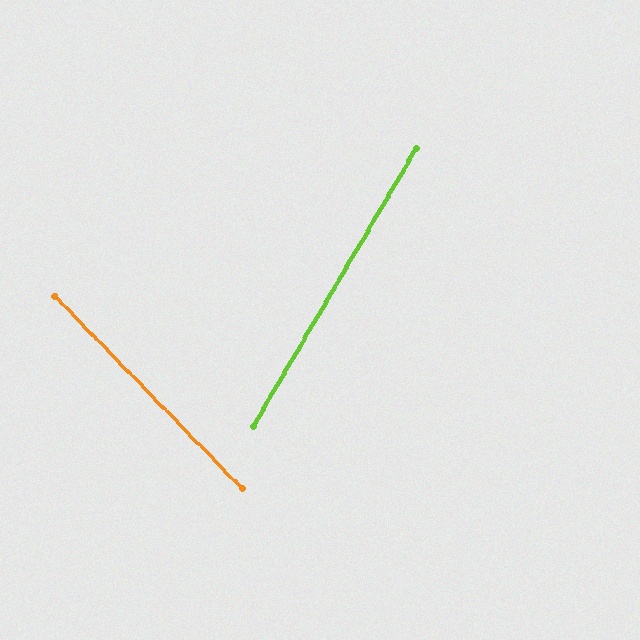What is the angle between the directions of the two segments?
Approximately 75 degrees.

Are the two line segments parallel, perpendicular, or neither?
Neither parallel nor perpendicular — they differ by about 75°.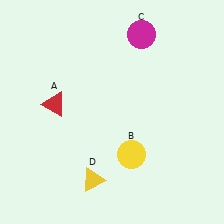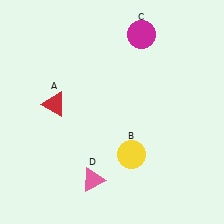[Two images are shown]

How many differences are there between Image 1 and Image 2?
There is 1 difference between the two images.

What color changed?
The triangle (D) changed from yellow in Image 1 to pink in Image 2.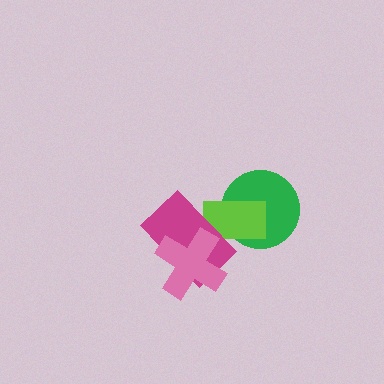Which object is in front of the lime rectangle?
The magenta rectangle is in front of the lime rectangle.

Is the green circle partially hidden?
Yes, it is partially covered by another shape.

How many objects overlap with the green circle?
1 object overlaps with the green circle.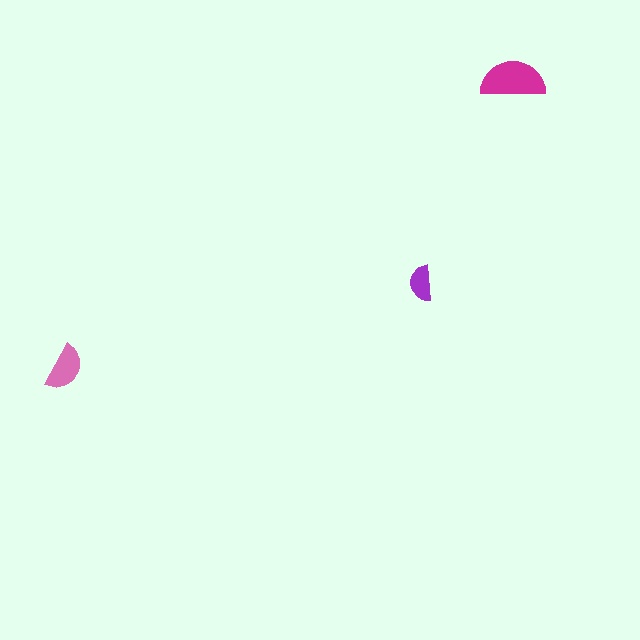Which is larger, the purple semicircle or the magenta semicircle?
The magenta one.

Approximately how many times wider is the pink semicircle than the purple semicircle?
About 1.5 times wider.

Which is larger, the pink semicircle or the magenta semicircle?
The magenta one.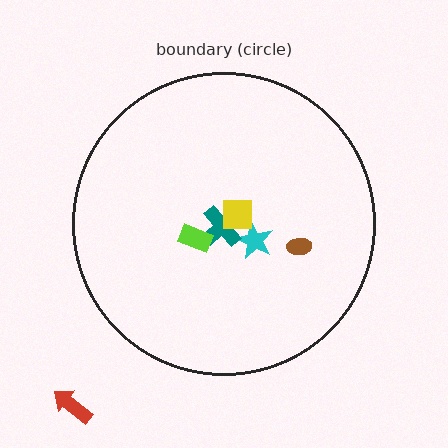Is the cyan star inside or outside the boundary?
Inside.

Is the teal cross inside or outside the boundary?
Inside.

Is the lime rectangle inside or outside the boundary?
Inside.